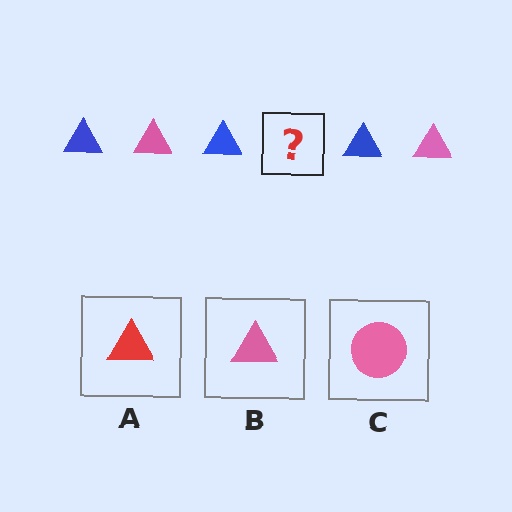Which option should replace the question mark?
Option B.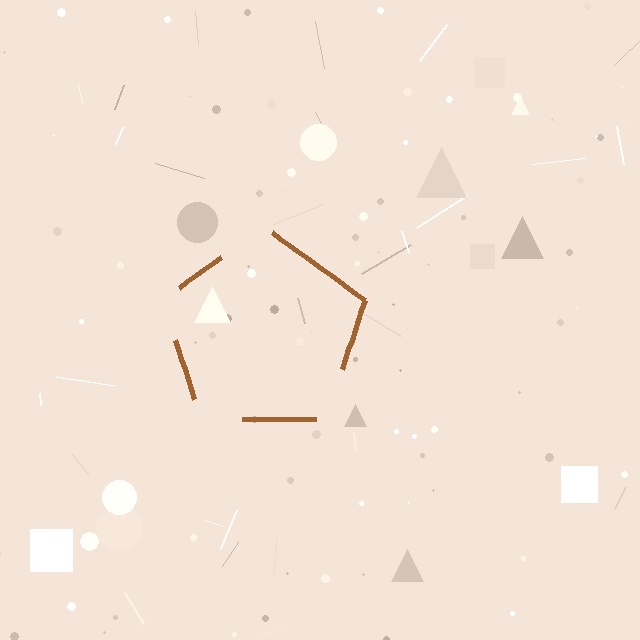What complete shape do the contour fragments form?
The contour fragments form a pentagon.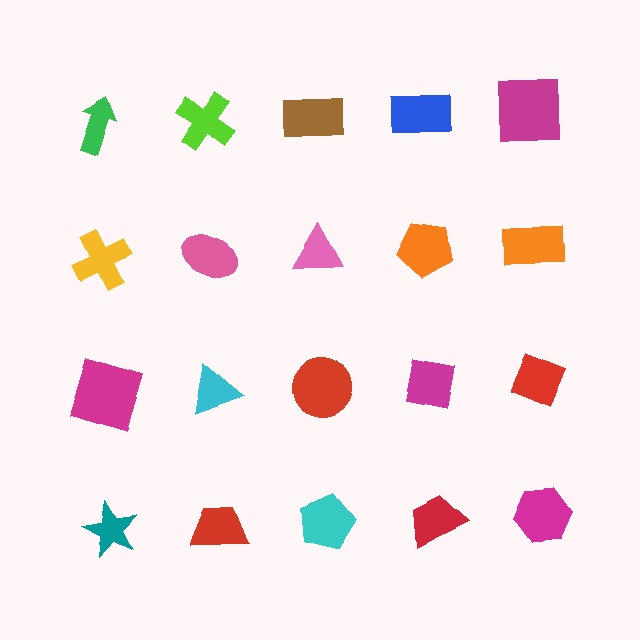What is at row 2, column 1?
A yellow cross.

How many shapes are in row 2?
5 shapes.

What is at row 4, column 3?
A cyan pentagon.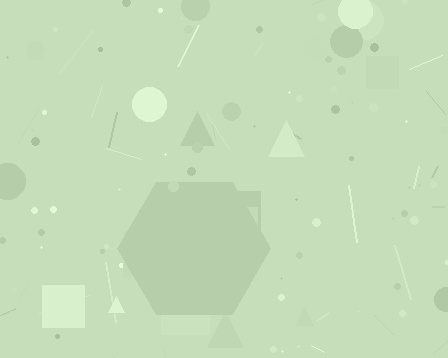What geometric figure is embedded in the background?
A hexagon is embedded in the background.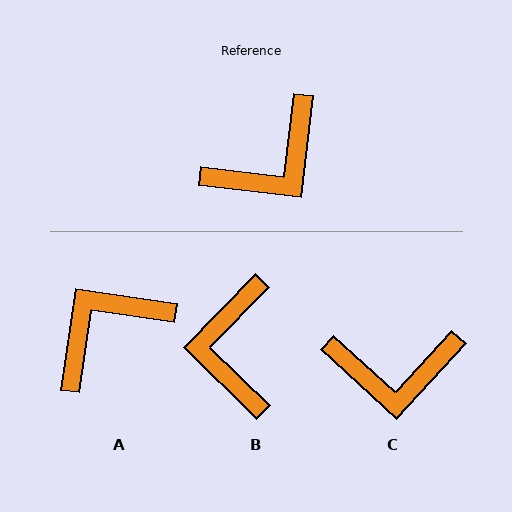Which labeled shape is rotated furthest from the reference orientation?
A, about 178 degrees away.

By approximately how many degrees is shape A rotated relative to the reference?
Approximately 178 degrees counter-clockwise.